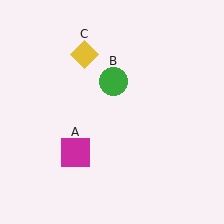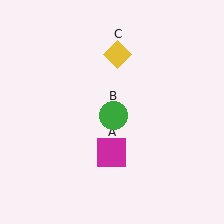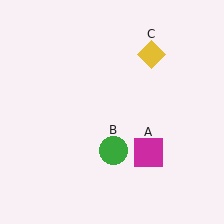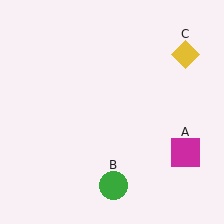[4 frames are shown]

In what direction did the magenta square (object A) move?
The magenta square (object A) moved right.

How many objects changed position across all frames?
3 objects changed position: magenta square (object A), green circle (object B), yellow diamond (object C).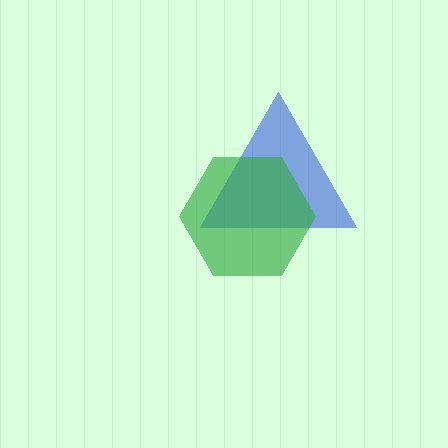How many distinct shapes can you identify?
There are 2 distinct shapes: a blue triangle, a green hexagon.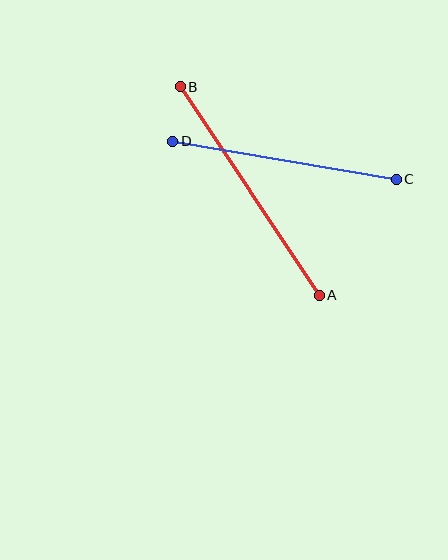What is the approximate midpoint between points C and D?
The midpoint is at approximately (285, 160) pixels.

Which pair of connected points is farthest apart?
Points A and B are farthest apart.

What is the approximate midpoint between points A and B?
The midpoint is at approximately (250, 191) pixels.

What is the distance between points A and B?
The distance is approximately 250 pixels.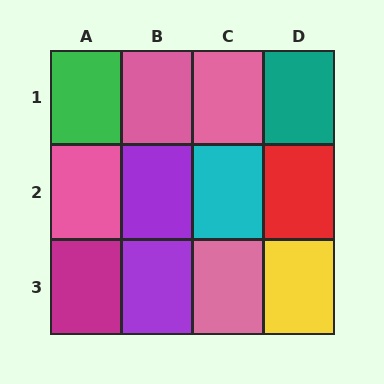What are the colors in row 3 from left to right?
Magenta, purple, pink, yellow.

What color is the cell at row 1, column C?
Pink.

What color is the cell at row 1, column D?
Teal.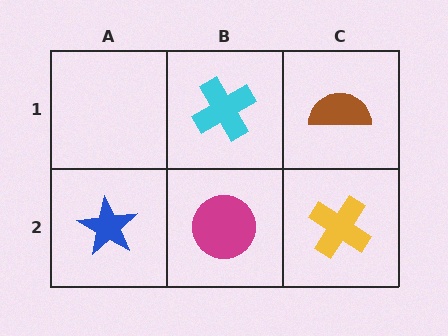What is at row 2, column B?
A magenta circle.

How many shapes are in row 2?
3 shapes.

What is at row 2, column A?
A blue star.